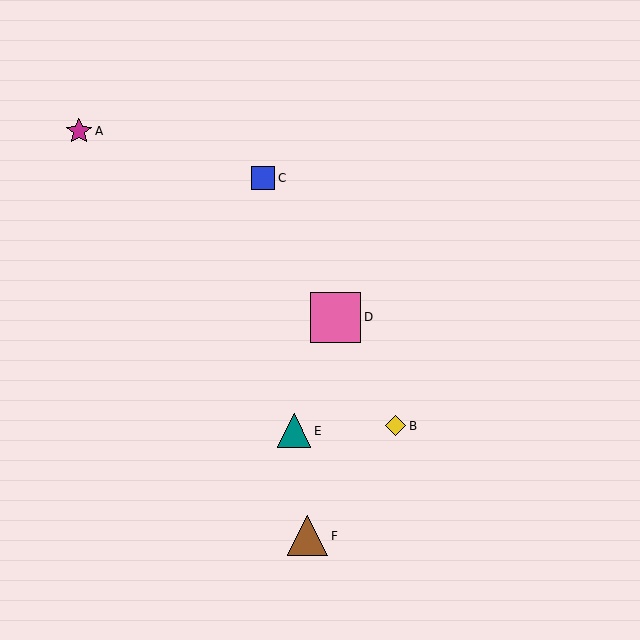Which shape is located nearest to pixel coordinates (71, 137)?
The magenta star (labeled A) at (79, 131) is nearest to that location.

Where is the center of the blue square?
The center of the blue square is at (263, 178).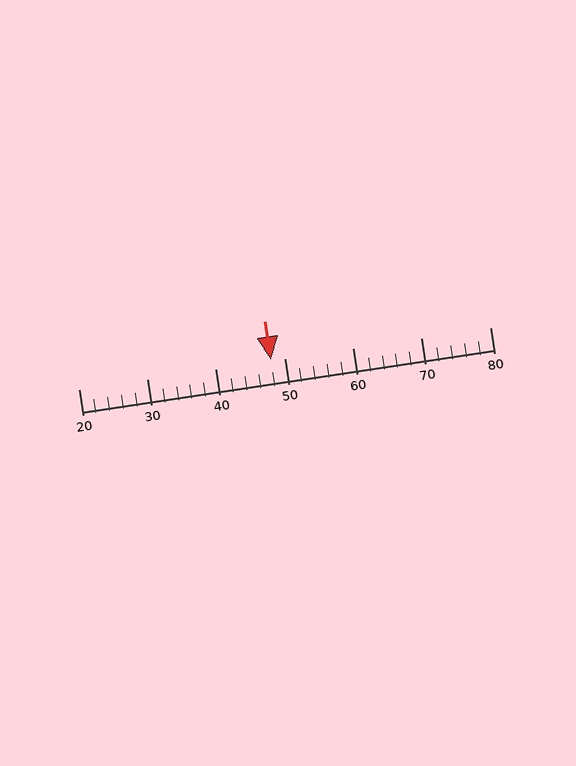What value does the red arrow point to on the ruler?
The red arrow points to approximately 48.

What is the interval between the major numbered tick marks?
The major tick marks are spaced 10 units apart.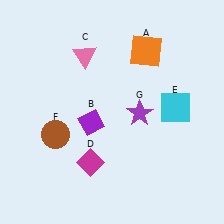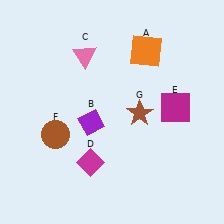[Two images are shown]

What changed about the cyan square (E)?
In Image 1, E is cyan. In Image 2, it changed to magenta.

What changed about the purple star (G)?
In Image 1, G is purple. In Image 2, it changed to brown.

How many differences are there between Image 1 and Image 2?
There are 2 differences between the two images.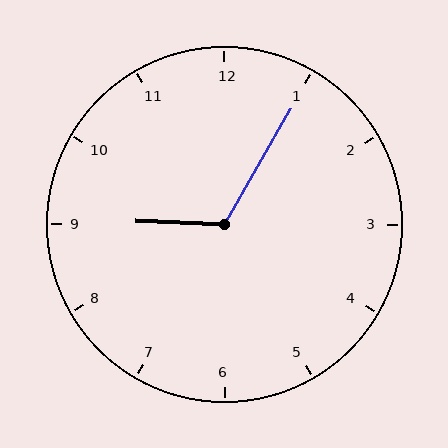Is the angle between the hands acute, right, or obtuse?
It is obtuse.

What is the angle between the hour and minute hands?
Approximately 118 degrees.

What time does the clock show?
9:05.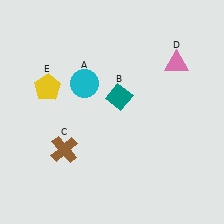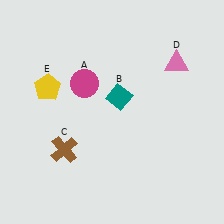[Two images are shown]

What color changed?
The circle (A) changed from cyan in Image 1 to magenta in Image 2.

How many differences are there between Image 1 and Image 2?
There is 1 difference between the two images.